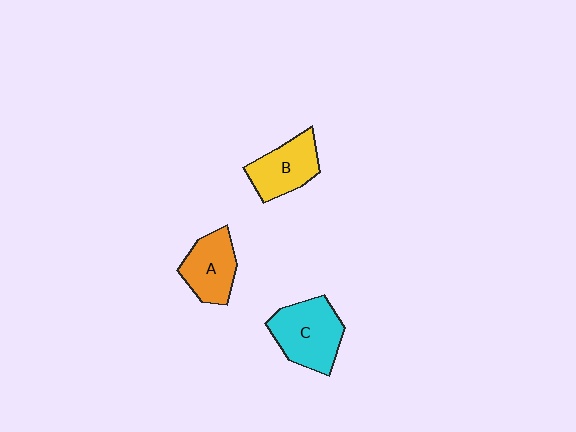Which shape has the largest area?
Shape C (cyan).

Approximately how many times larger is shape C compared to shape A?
Approximately 1.3 times.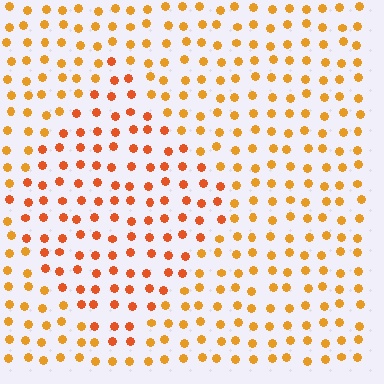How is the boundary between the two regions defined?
The boundary is defined purely by a slight shift in hue (about 22 degrees). Spacing, size, and orientation are identical on both sides.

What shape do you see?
I see a diamond.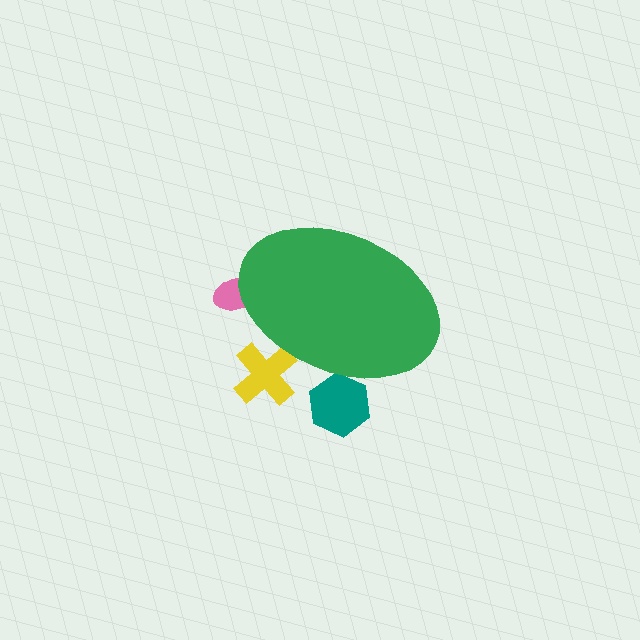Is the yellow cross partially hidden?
Yes, the yellow cross is partially hidden behind the green ellipse.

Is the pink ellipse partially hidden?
Yes, the pink ellipse is partially hidden behind the green ellipse.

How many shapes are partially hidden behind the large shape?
3 shapes are partially hidden.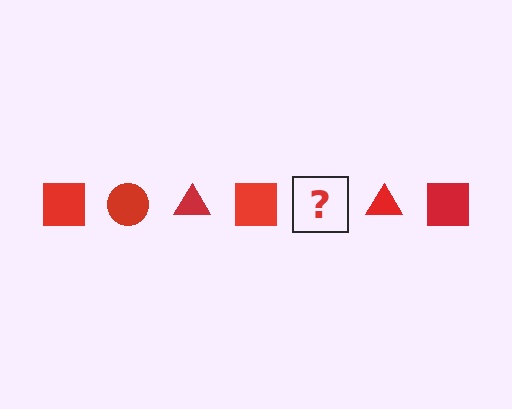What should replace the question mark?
The question mark should be replaced with a red circle.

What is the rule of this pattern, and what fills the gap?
The rule is that the pattern cycles through square, circle, triangle shapes in red. The gap should be filled with a red circle.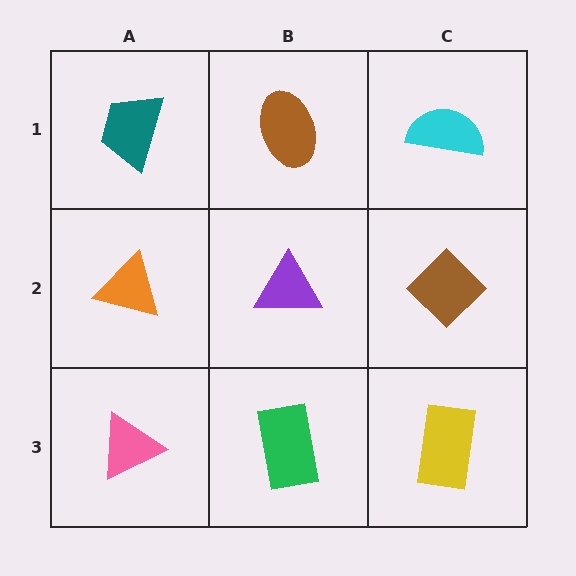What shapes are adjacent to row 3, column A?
An orange triangle (row 2, column A), a green rectangle (row 3, column B).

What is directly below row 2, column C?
A yellow rectangle.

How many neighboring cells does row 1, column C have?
2.